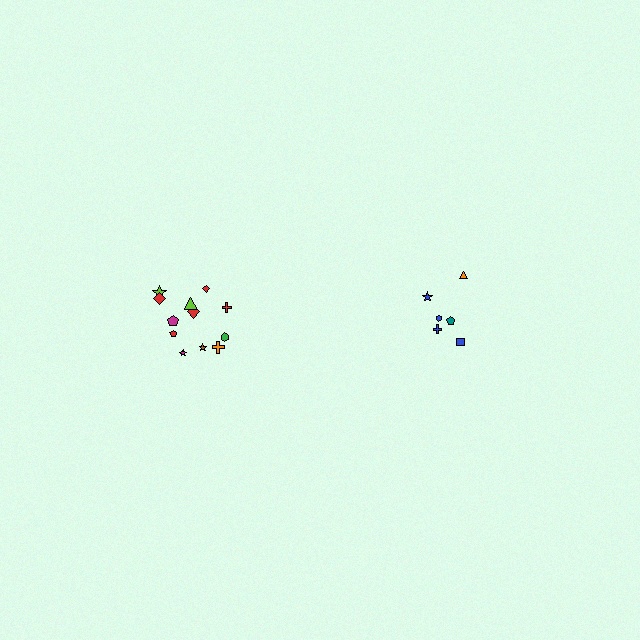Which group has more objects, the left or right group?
The left group.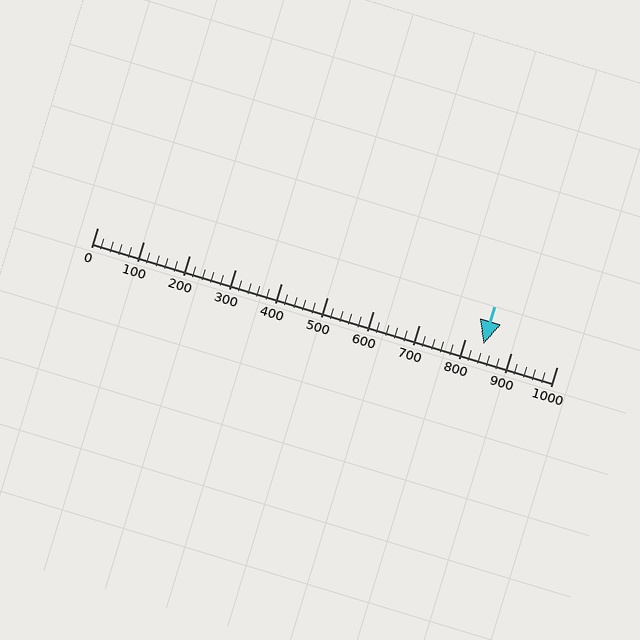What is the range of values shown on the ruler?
The ruler shows values from 0 to 1000.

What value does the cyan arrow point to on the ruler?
The cyan arrow points to approximately 840.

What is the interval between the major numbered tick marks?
The major tick marks are spaced 100 units apart.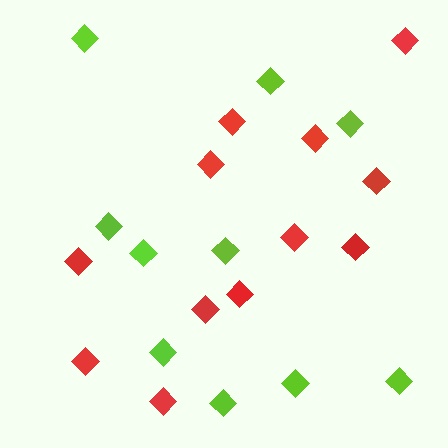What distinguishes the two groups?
There are 2 groups: one group of red diamonds (12) and one group of lime diamonds (10).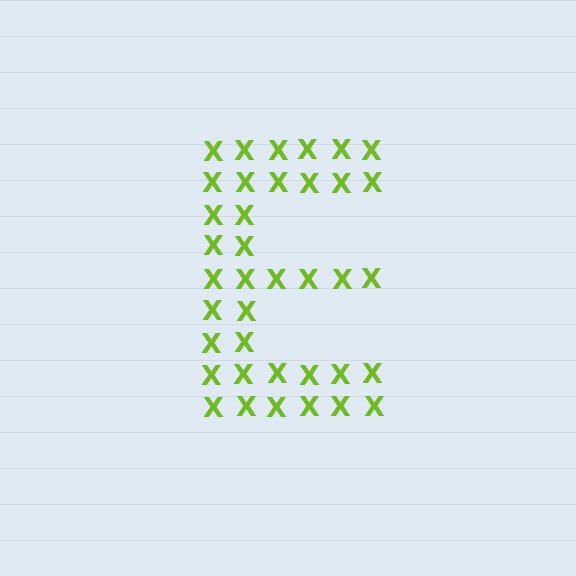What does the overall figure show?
The overall figure shows the letter E.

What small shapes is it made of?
It is made of small letter X's.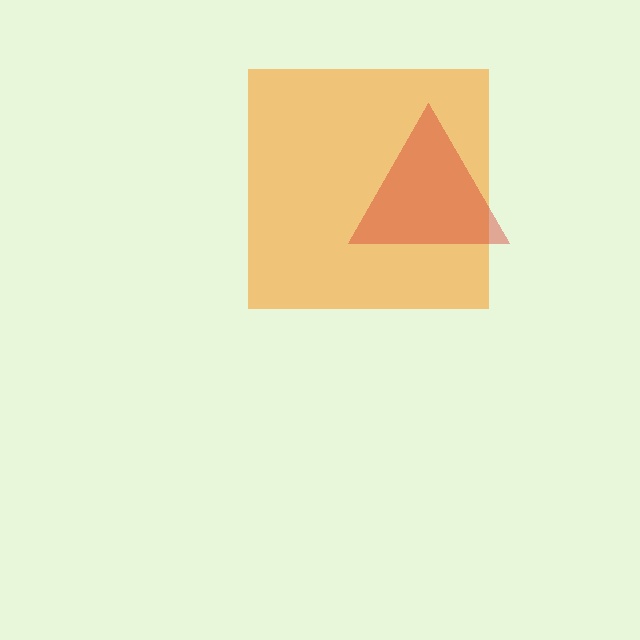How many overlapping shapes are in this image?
There are 2 overlapping shapes in the image.